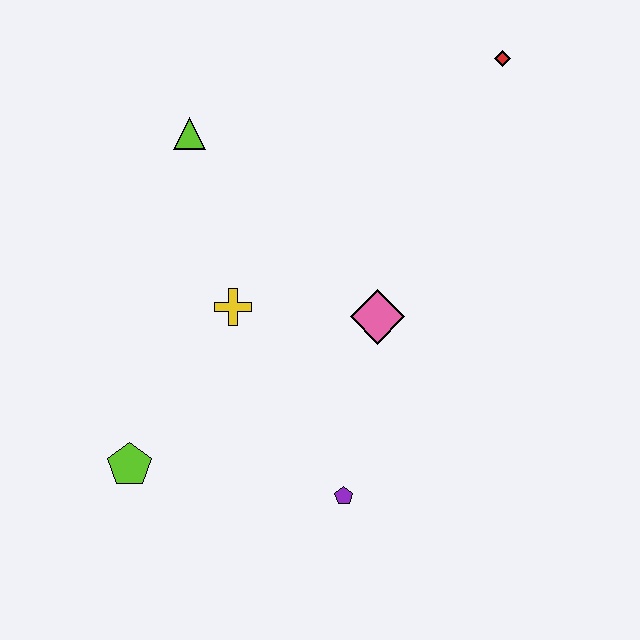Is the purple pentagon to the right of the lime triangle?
Yes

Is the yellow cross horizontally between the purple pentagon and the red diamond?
No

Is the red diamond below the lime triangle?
No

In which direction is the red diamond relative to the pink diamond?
The red diamond is above the pink diamond.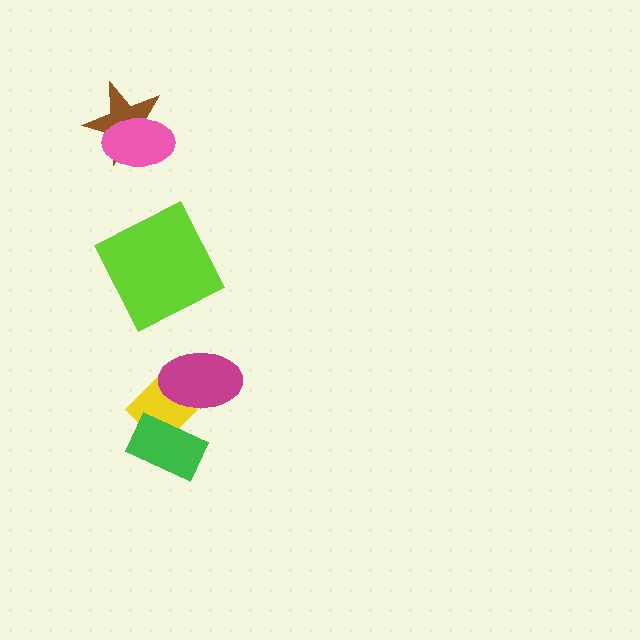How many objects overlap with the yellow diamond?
2 objects overlap with the yellow diamond.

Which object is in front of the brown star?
The pink ellipse is in front of the brown star.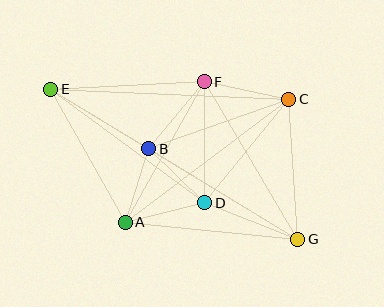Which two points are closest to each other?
Points A and B are closest to each other.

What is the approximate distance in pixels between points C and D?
The distance between C and D is approximately 133 pixels.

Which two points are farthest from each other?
Points E and G are farthest from each other.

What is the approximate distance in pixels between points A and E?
The distance between A and E is approximately 153 pixels.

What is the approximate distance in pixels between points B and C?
The distance between B and C is approximately 149 pixels.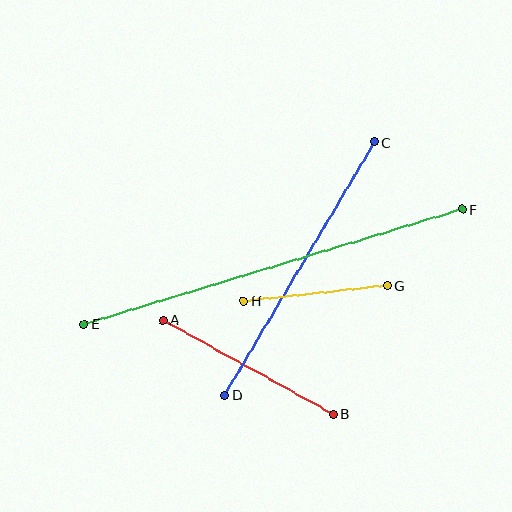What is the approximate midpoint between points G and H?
The midpoint is at approximately (316, 293) pixels.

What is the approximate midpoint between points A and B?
The midpoint is at approximately (248, 367) pixels.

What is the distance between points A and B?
The distance is approximately 195 pixels.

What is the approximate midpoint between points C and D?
The midpoint is at approximately (300, 269) pixels.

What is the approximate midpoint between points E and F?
The midpoint is at approximately (273, 267) pixels.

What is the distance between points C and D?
The distance is approximately 294 pixels.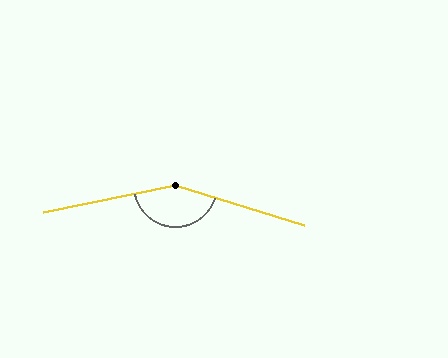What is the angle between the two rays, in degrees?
Approximately 151 degrees.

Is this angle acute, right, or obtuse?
It is obtuse.